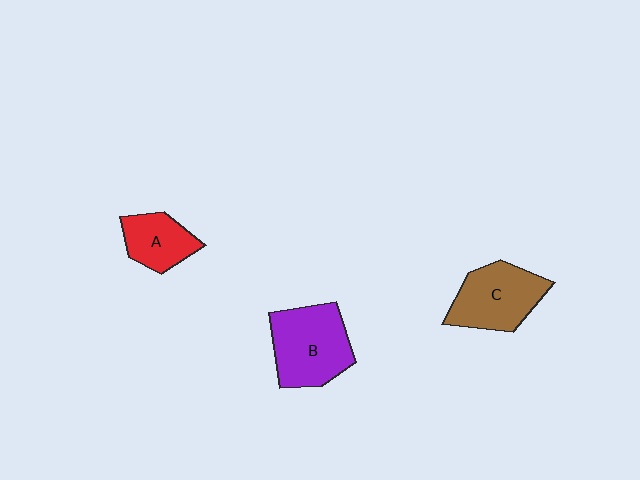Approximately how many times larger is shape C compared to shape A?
Approximately 1.5 times.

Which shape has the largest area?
Shape B (purple).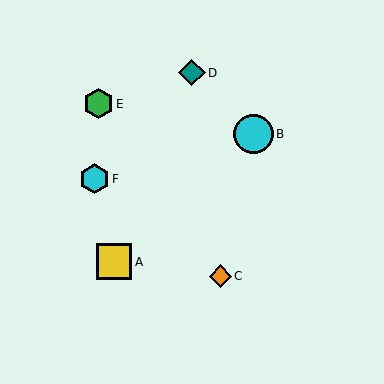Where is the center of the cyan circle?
The center of the cyan circle is at (254, 134).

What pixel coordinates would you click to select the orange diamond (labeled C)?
Click at (220, 276) to select the orange diamond C.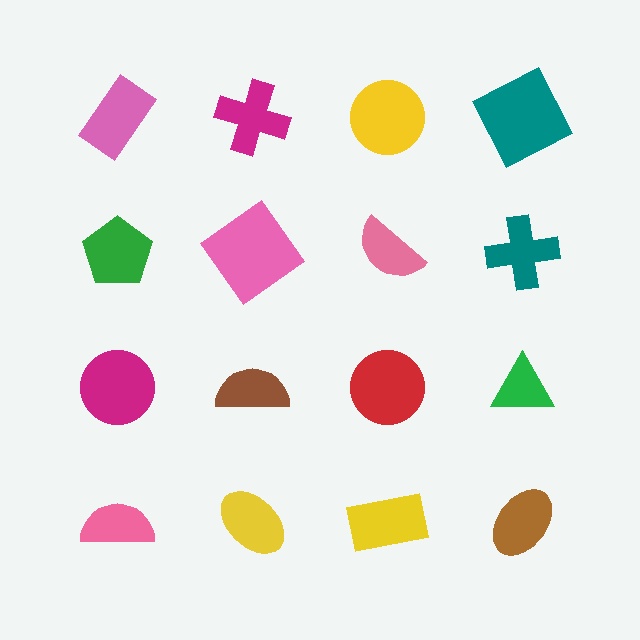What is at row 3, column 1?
A magenta circle.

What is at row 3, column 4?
A green triangle.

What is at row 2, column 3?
A pink semicircle.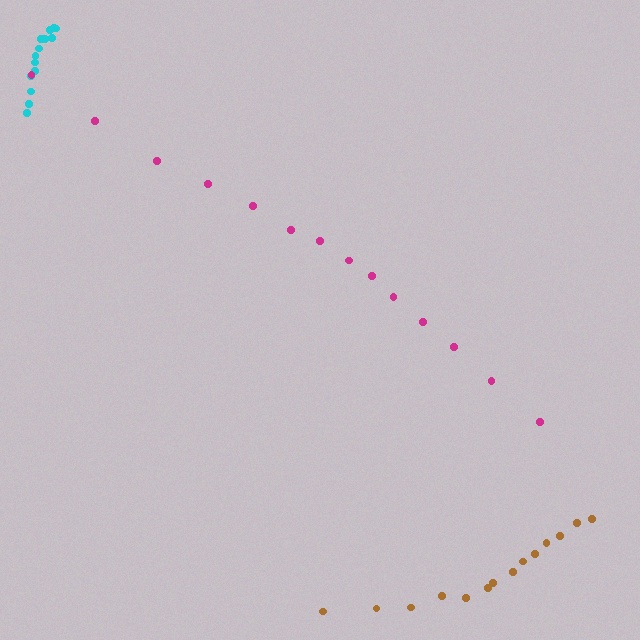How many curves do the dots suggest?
There are 3 distinct paths.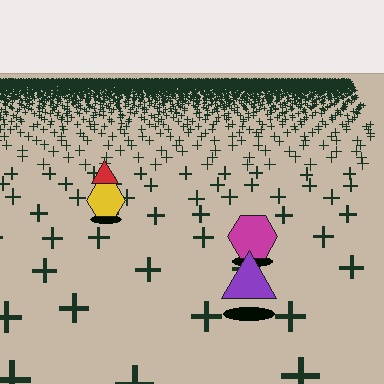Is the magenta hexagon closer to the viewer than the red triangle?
Yes. The magenta hexagon is closer — you can tell from the texture gradient: the ground texture is coarser near it.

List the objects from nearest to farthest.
From nearest to farthest: the purple triangle, the magenta hexagon, the yellow hexagon, the red triangle.